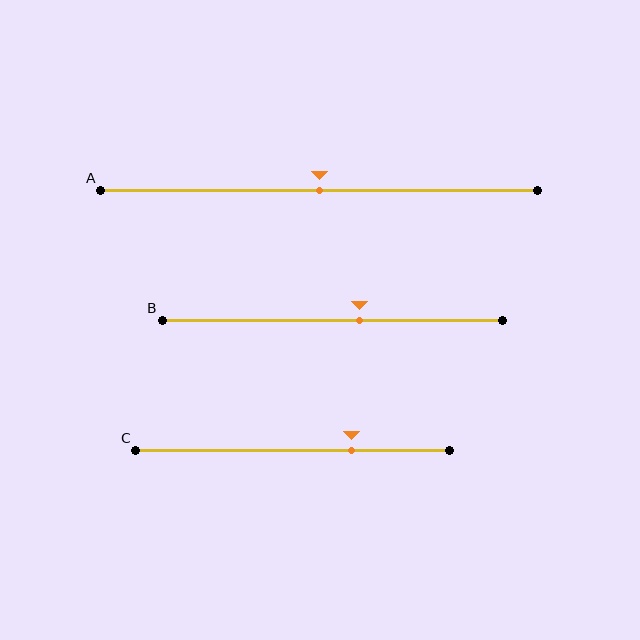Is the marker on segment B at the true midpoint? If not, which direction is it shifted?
No, the marker on segment B is shifted to the right by about 8% of the segment length.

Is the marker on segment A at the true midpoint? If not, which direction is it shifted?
Yes, the marker on segment A is at the true midpoint.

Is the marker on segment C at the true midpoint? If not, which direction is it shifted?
No, the marker on segment C is shifted to the right by about 19% of the segment length.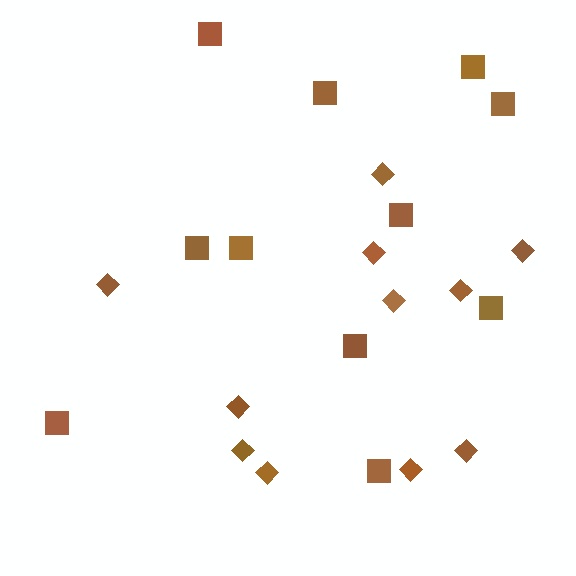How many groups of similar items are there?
There are 2 groups: one group of squares (11) and one group of diamonds (11).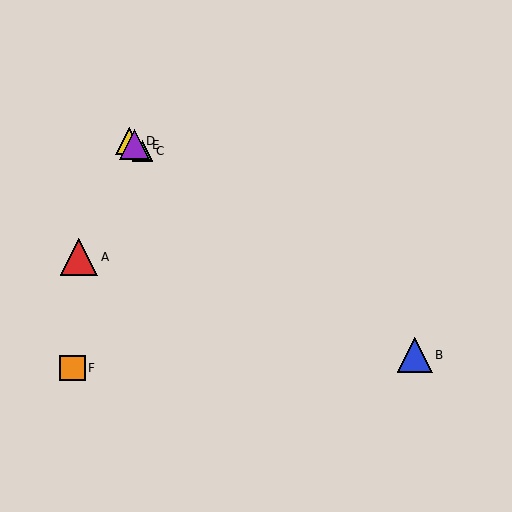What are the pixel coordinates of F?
Object F is at (73, 368).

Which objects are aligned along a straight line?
Objects B, C, D, E are aligned along a straight line.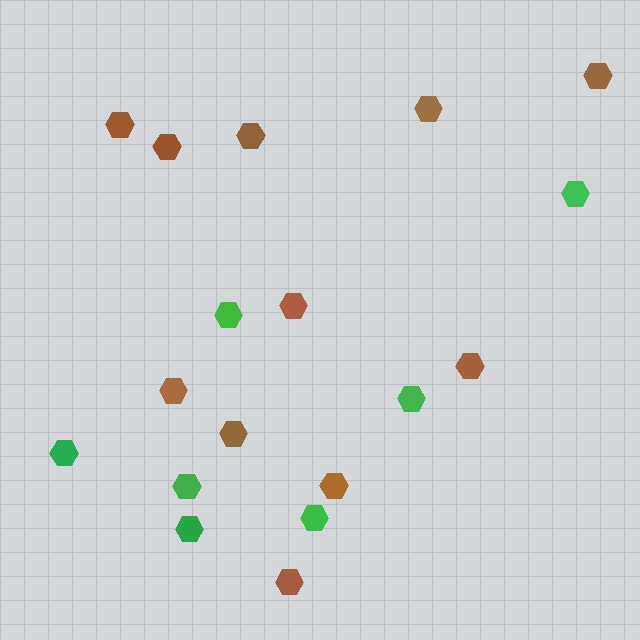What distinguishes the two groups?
There are 2 groups: one group of brown hexagons (11) and one group of green hexagons (7).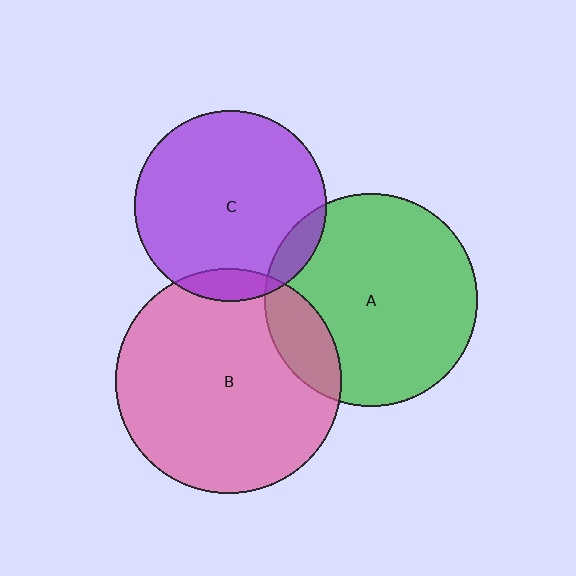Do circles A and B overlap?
Yes.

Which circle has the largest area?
Circle B (pink).